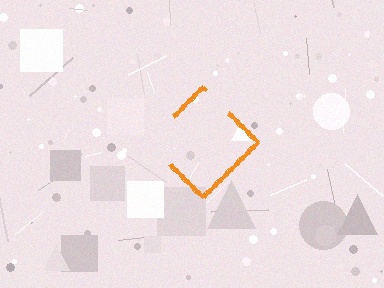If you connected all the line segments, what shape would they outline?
They would outline a diamond.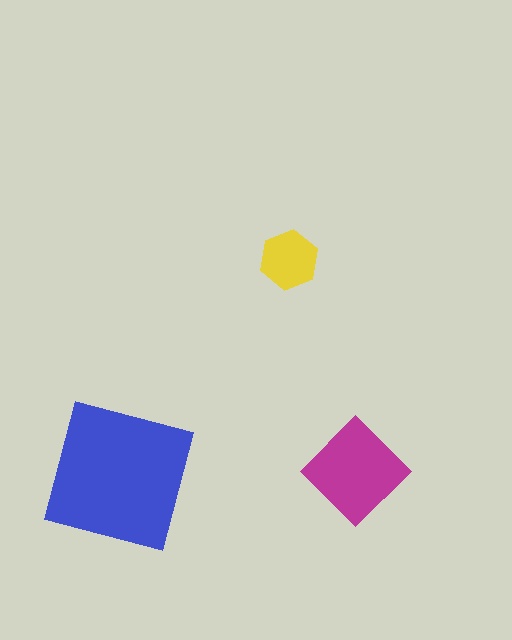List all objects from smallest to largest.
The yellow hexagon, the magenta diamond, the blue square.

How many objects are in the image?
There are 3 objects in the image.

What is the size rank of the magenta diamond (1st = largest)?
2nd.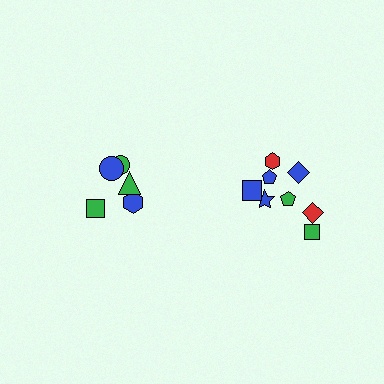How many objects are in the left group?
There are 5 objects.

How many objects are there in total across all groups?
There are 13 objects.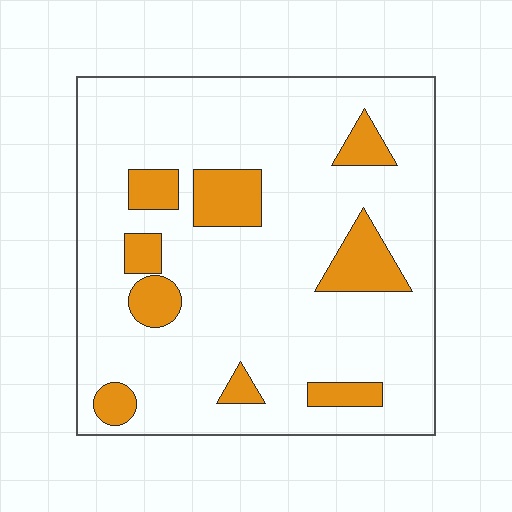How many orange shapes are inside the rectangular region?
9.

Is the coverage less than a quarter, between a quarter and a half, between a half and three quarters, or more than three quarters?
Less than a quarter.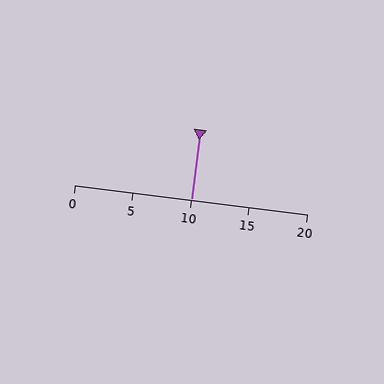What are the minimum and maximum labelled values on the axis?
The axis runs from 0 to 20.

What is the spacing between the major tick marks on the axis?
The major ticks are spaced 5 apart.